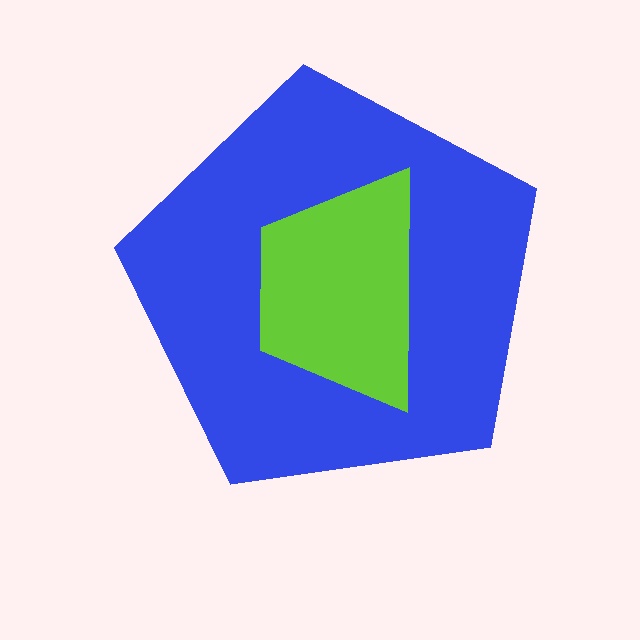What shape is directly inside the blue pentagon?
The lime trapezoid.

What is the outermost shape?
The blue pentagon.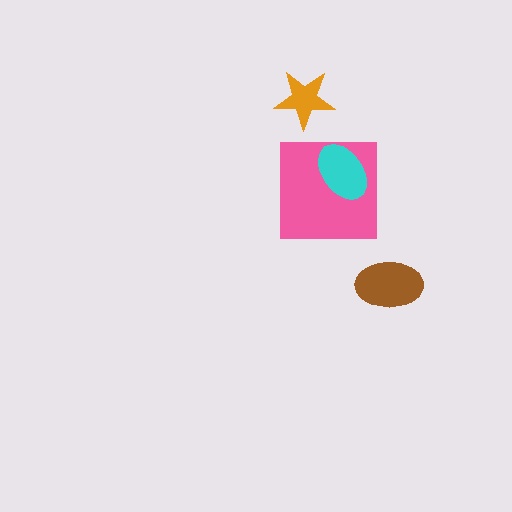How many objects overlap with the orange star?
0 objects overlap with the orange star.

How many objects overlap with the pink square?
1 object overlaps with the pink square.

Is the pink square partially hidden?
Yes, it is partially covered by another shape.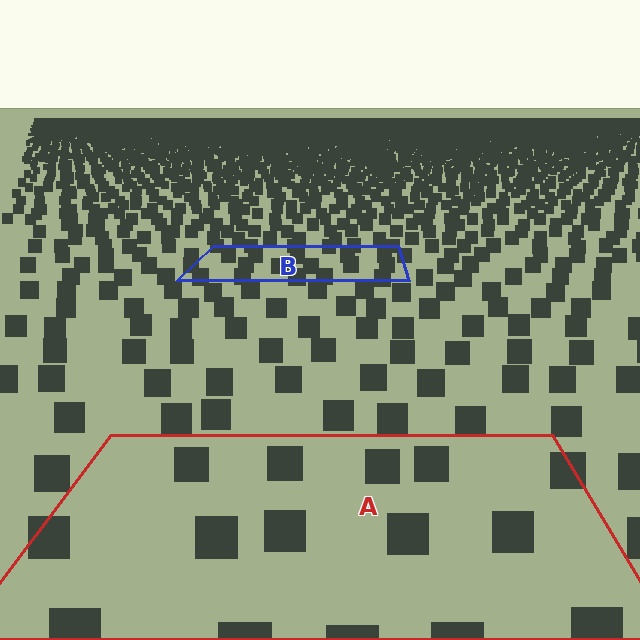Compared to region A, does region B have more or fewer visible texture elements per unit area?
Region B has more texture elements per unit area — they are packed more densely because it is farther away.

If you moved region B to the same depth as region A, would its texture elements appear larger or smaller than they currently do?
They would appear larger. At a closer depth, the same texture elements are projected at a bigger on-screen size.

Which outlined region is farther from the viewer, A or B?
Region B is farther from the viewer — the texture elements inside it appear smaller and more densely packed.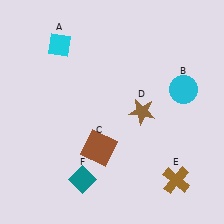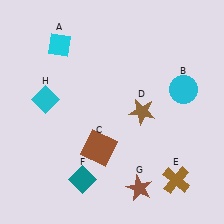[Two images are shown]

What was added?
A brown star (G), a cyan diamond (H) were added in Image 2.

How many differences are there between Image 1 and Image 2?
There are 2 differences between the two images.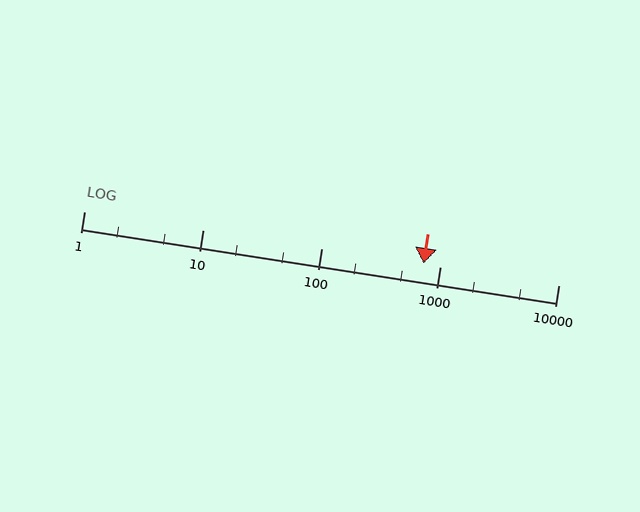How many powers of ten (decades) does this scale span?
The scale spans 4 decades, from 1 to 10000.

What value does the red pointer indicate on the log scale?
The pointer indicates approximately 730.